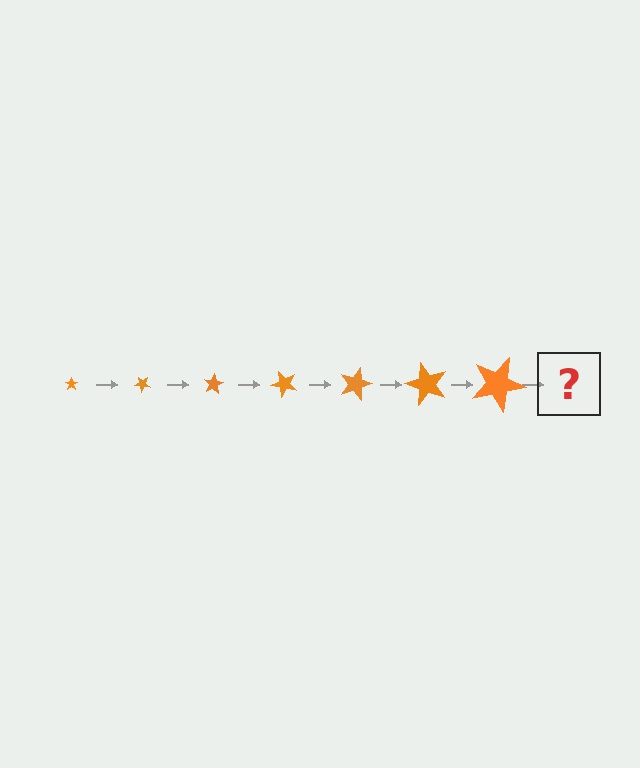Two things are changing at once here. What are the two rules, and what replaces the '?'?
The two rules are that the star grows larger each step and it rotates 40 degrees each step. The '?' should be a star, larger than the previous one and rotated 280 degrees from the start.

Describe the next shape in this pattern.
It should be a star, larger than the previous one and rotated 280 degrees from the start.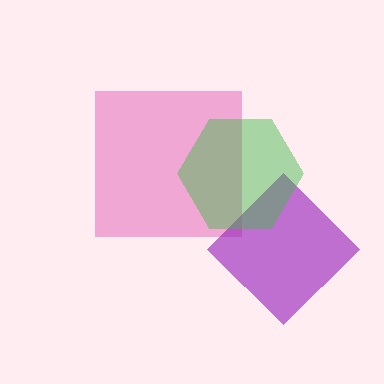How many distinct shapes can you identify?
There are 3 distinct shapes: a pink square, a purple diamond, a green hexagon.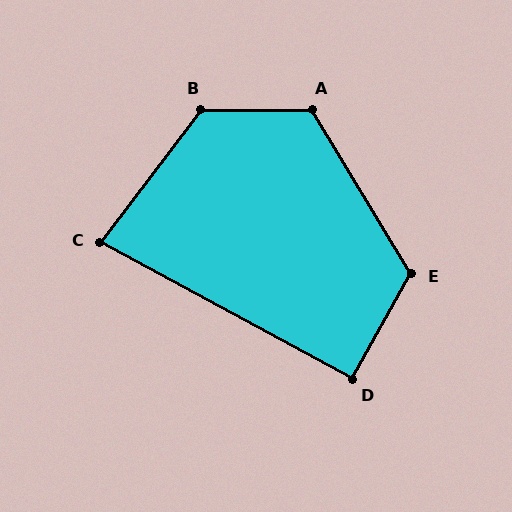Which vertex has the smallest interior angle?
C, at approximately 81 degrees.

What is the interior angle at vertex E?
Approximately 120 degrees (obtuse).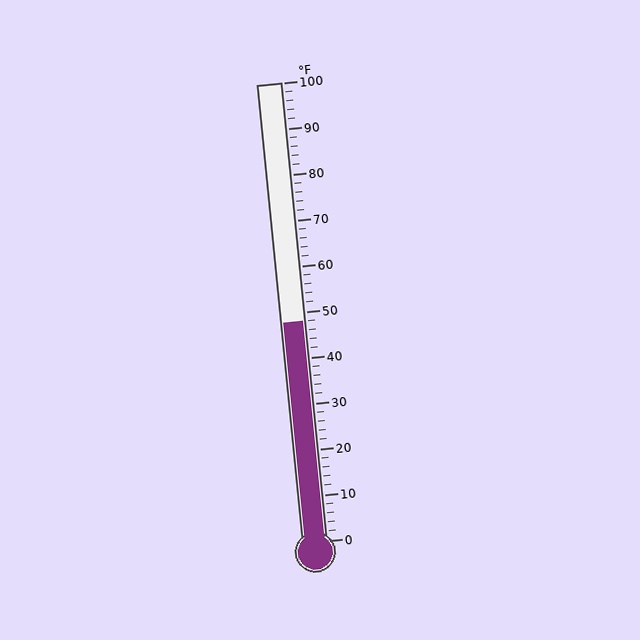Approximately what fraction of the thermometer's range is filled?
The thermometer is filled to approximately 50% of its range.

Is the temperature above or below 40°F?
The temperature is above 40°F.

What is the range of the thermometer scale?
The thermometer scale ranges from 0°F to 100°F.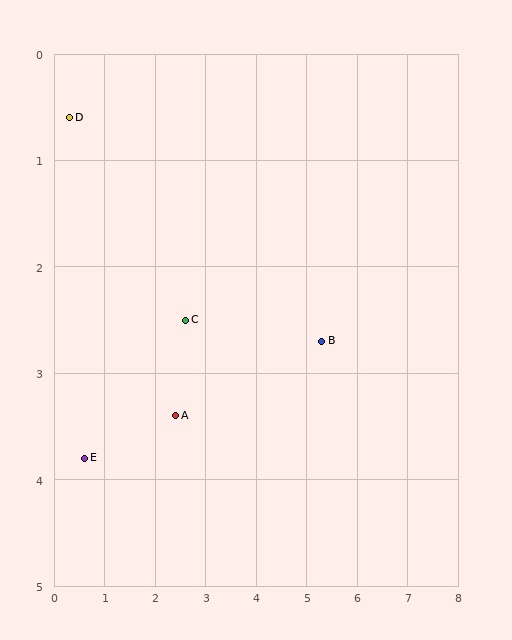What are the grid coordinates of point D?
Point D is at approximately (0.3, 0.6).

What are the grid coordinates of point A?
Point A is at approximately (2.4, 3.4).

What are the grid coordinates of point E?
Point E is at approximately (0.6, 3.8).